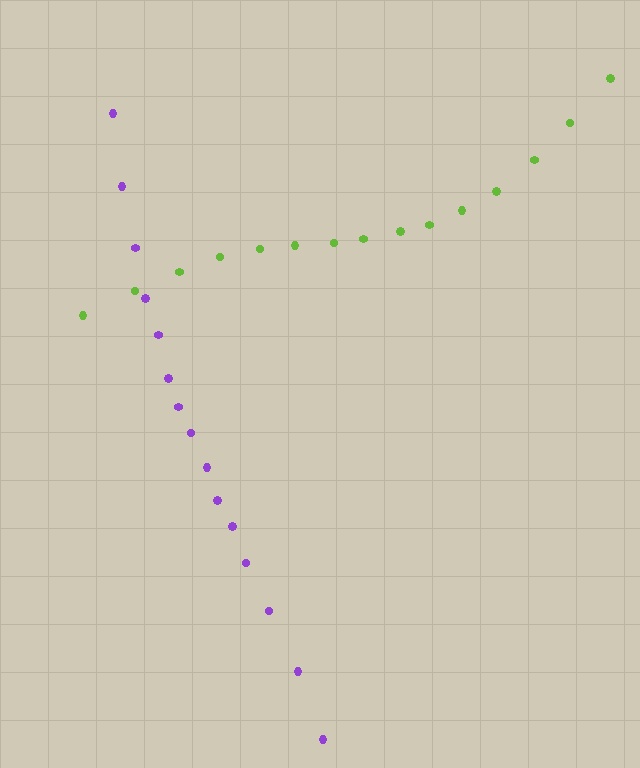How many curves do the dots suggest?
There are 2 distinct paths.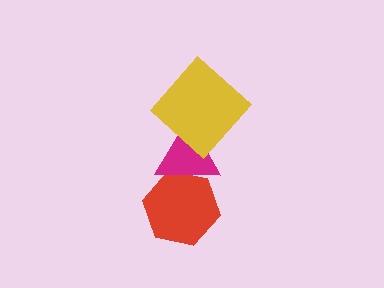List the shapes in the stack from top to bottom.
From top to bottom: the yellow diamond, the magenta triangle, the red hexagon.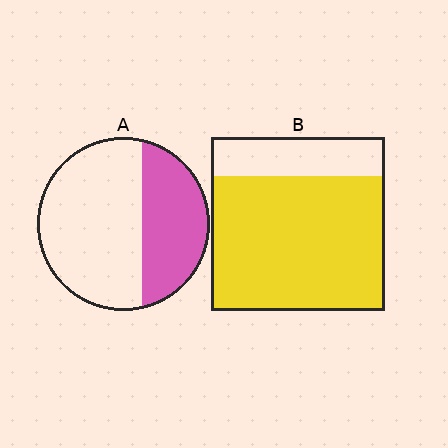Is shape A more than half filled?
No.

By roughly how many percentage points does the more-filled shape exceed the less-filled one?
By roughly 40 percentage points (B over A).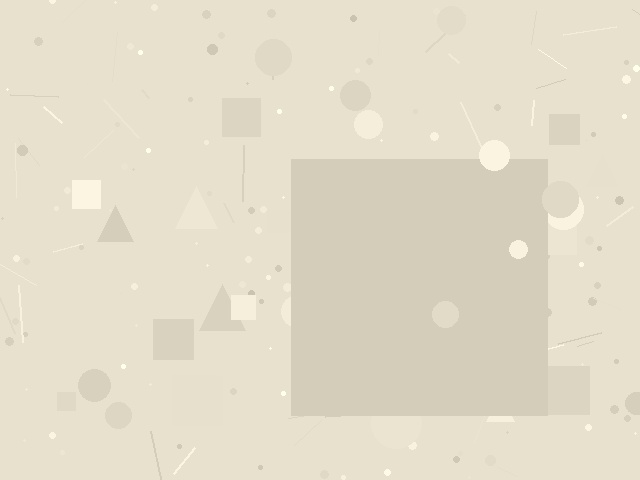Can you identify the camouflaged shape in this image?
The camouflaged shape is a square.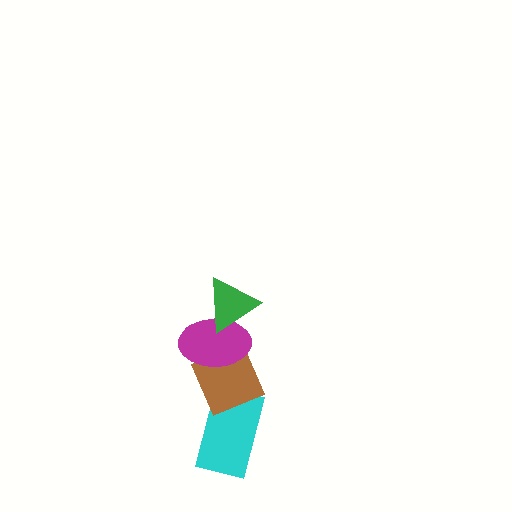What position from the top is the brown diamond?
The brown diamond is 3rd from the top.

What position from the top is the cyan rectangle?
The cyan rectangle is 4th from the top.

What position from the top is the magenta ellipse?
The magenta ellipse is 2nd from the top.